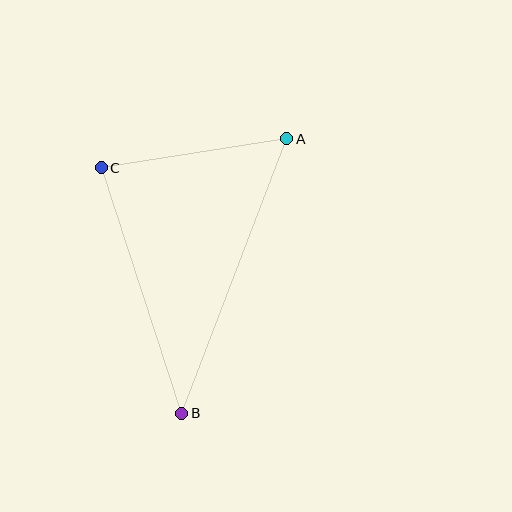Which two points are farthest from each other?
Points A and B are farthest from each other.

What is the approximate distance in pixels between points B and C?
The distance between B and C is approximately 259 pixels.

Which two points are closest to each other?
Points A and C are closest to each other.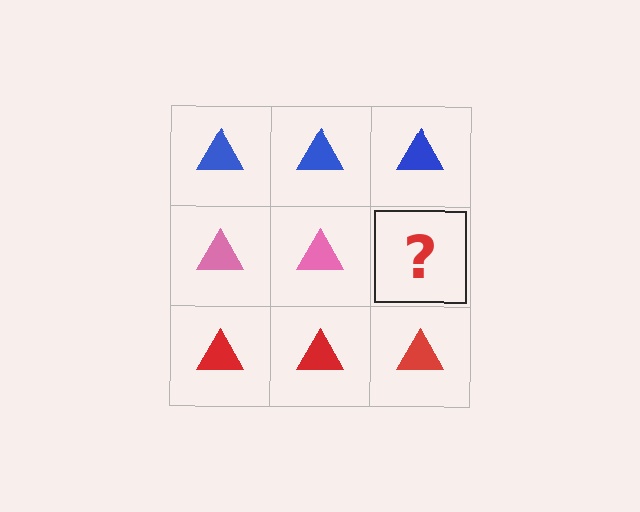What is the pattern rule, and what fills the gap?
The rule is that each row has a consistent color. The gap should be filled with a pink triangle.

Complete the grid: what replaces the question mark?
The question mark should be replaced with a pink triangle.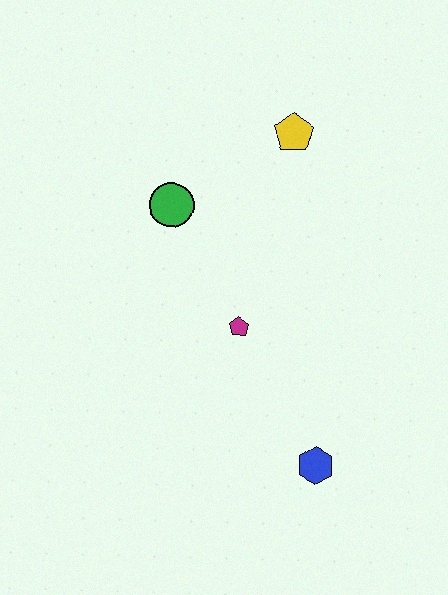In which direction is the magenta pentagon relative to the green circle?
The magenta pentagon is below the green circle.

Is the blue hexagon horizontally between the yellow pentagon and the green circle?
No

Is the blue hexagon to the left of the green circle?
No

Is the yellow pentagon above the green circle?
Yes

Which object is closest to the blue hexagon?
The magenta pentagon is closest to the blue hexagon.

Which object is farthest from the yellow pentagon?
The blue hexagon is farthest from the yellow pentagon.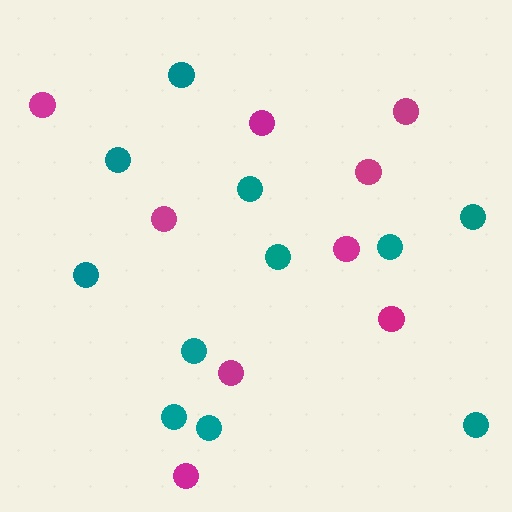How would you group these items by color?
There are 2 groups: one group of magenta circles (9) and one group of teal circles (11).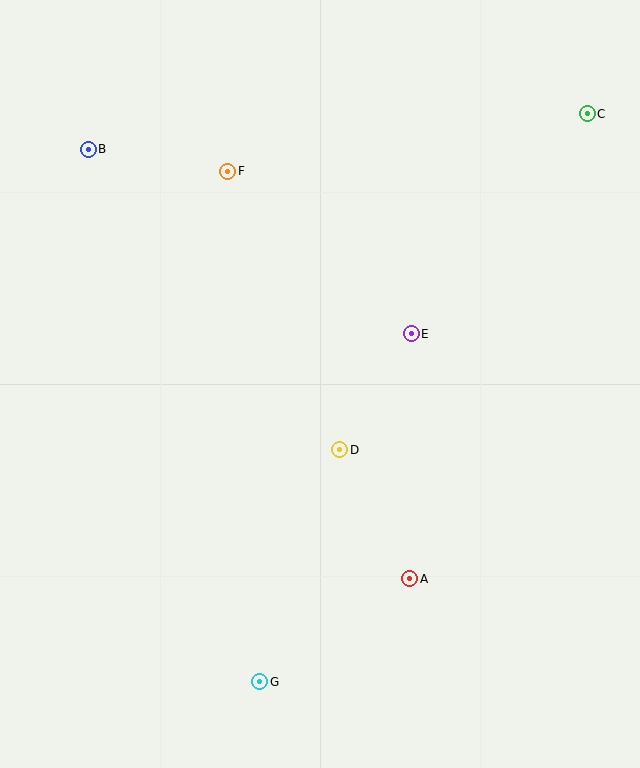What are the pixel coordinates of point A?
Point A is at (410, 579).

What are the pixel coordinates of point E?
Point E is at (411, 334).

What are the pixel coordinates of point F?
Point F is at (228, 171).